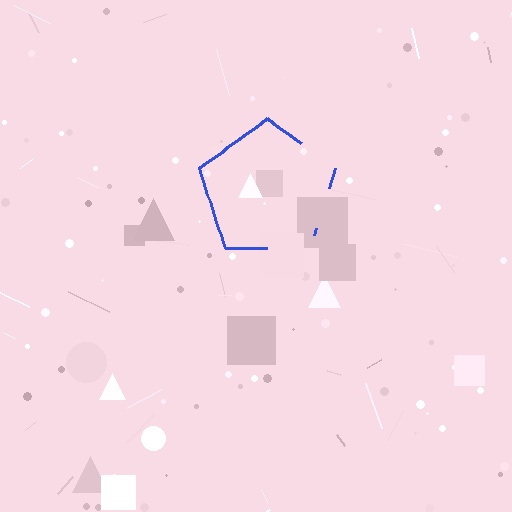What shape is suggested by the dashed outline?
The dashed outline suggests a pentagon.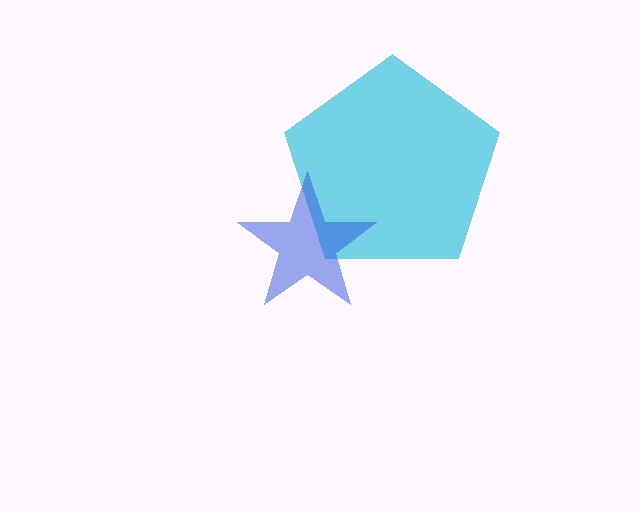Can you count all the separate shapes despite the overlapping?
Yes, there are 2 separate shapes.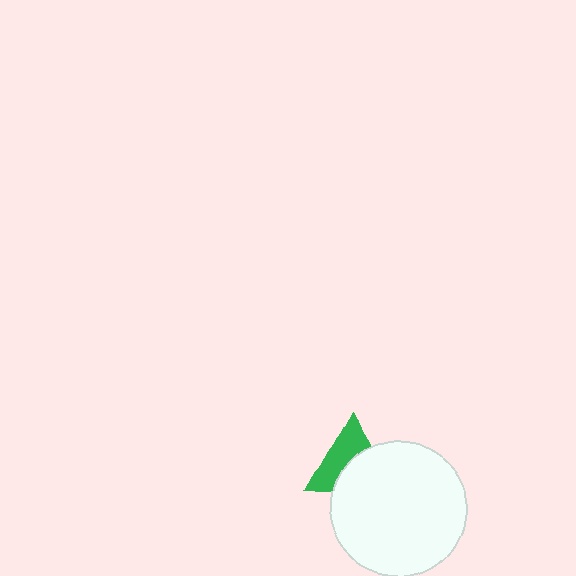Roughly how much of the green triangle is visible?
About half of it is visible (roughly 52%).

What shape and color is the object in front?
The object in front is a white circle.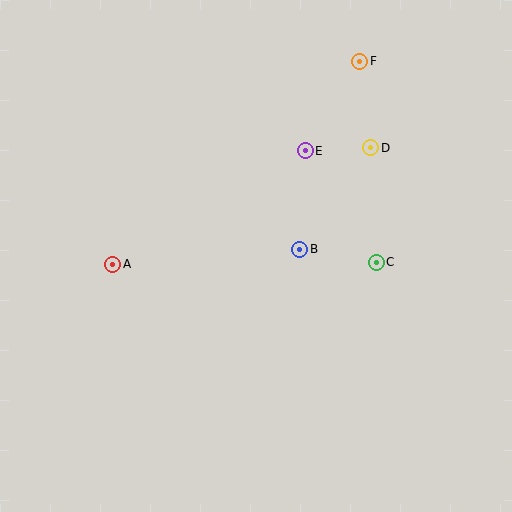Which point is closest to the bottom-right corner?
Point C is closest to the bottom-right corner.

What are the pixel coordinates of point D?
Point D is at (371, 148).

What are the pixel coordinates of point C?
Point C is at (376, 262).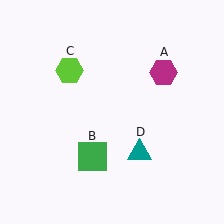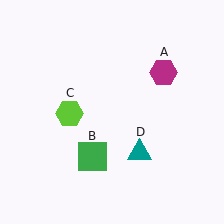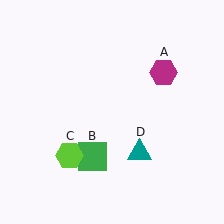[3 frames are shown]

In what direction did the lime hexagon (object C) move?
The lime hexagon (object C) moved down.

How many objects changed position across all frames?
1 object changed position: lime hexagon (object C).